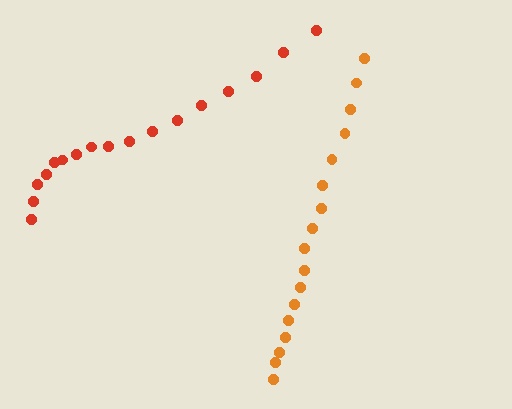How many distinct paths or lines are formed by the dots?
There are 2 distinct paths.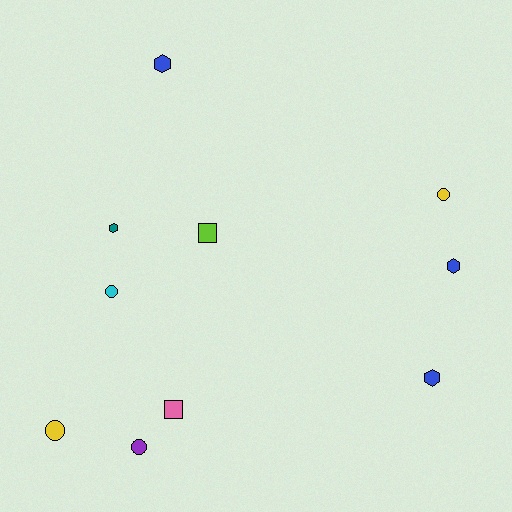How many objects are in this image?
There are 10 objects.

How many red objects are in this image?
There are no red objects.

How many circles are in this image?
There are 4 circles.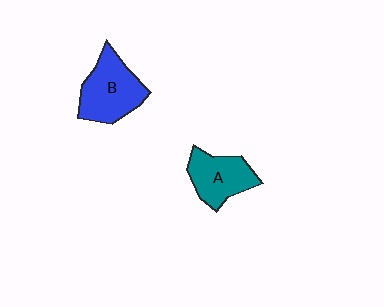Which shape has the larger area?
Shape B (blue).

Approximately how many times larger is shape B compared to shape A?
Approximately 1.2 times.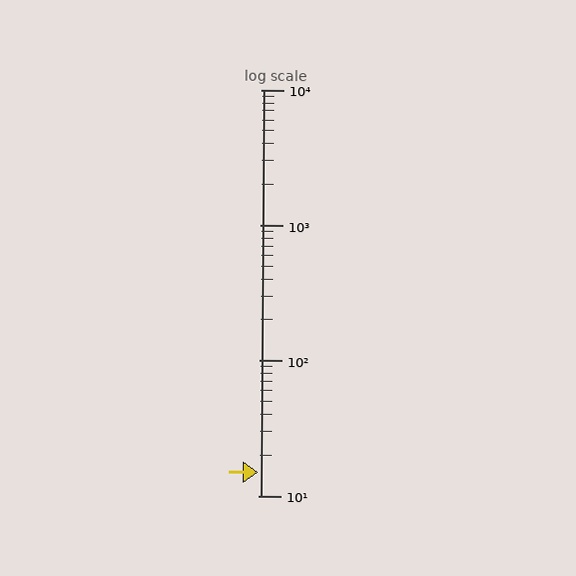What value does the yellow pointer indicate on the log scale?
The pointer indicates approximately 15.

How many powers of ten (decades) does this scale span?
The scale spans 3 decades, from 10 to 10000.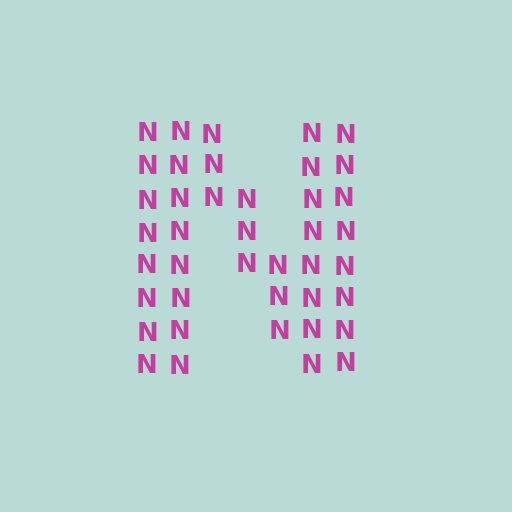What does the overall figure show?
The overall figure shows the letter N.